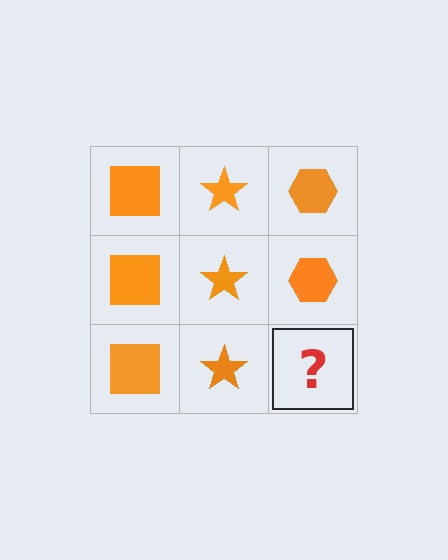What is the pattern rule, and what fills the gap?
The rule is that each column has a consistent shape. The gap should be filled with an orange hexagon.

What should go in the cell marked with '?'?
The missing cell should contain an orange hexagon.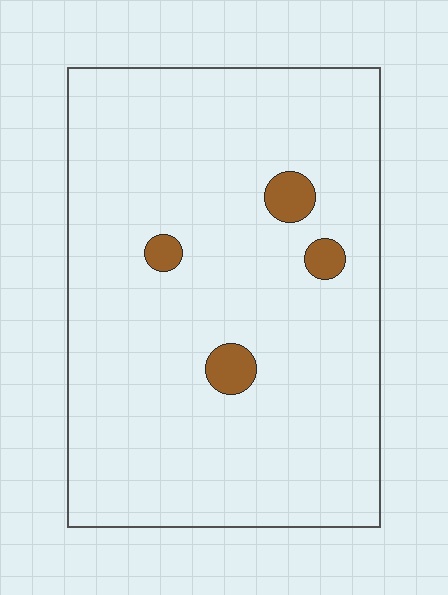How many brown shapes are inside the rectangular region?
4.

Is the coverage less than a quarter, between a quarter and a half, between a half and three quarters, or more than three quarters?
Less than a quarter.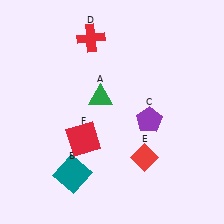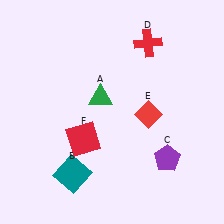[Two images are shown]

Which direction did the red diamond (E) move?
The red diamond (E) moved up.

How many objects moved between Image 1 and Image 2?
3 objects moved between the two images.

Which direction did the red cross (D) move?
The red cross (D) moved right.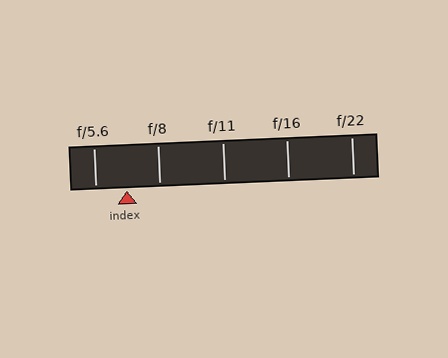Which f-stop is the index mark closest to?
The index mark is closest to f/5.6.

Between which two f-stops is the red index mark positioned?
The index mark is between f/5.6 and f/8.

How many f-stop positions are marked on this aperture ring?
There are 5 f-stop positions marked.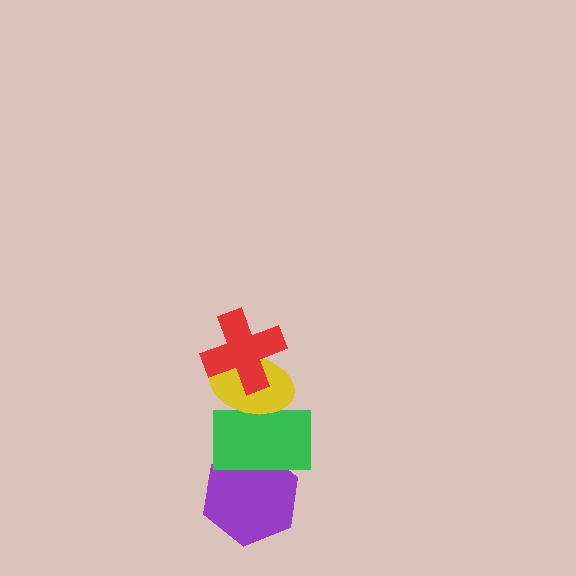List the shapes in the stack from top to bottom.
From top to bottom: the red cross, the yellow ellipse, the green rectangle, the purple hexagon.